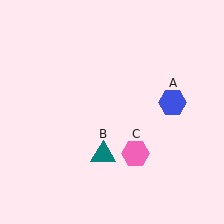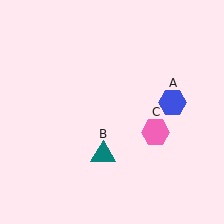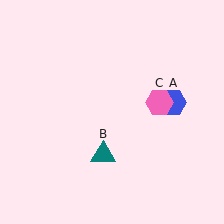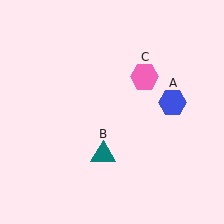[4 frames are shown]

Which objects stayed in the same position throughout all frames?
Blue hexagon (object A) and teal triangle (object B) remained stationary.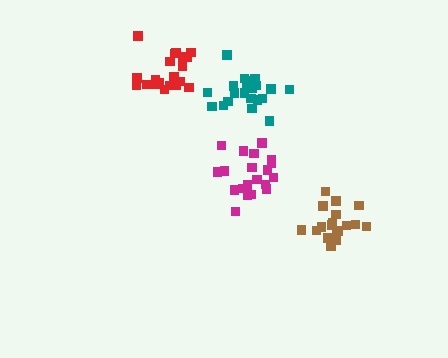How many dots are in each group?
Group 1: 20 dots, Group 2: 20 dots, Group 3: 18 dots, Group 4: 21 dots (79 total).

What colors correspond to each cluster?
The clusters are colored: magenta, red, brown, teal.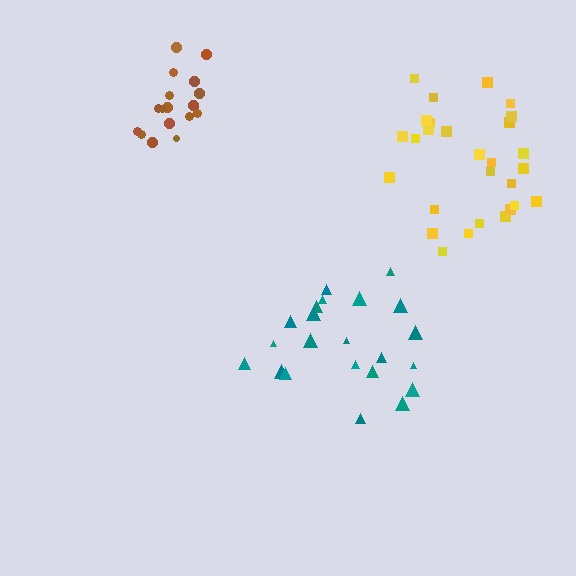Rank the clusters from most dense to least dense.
brown, teal, yellow.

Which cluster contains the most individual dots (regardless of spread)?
Yellow (28).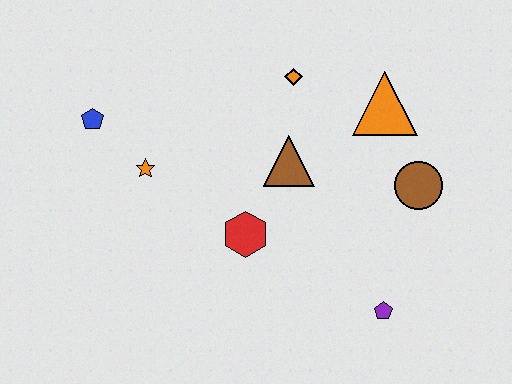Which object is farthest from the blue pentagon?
The purple pentagon is farthest from the blue pentagon.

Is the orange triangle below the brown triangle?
No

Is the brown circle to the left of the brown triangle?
No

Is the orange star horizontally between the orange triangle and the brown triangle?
No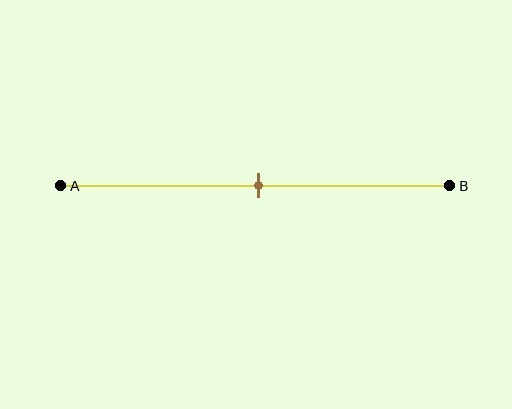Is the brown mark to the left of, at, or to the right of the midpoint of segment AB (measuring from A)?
The brown mark is approximately at the midpoint of segment AB.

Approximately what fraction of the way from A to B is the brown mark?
The brown mark is approximately 50% of the way from A to B.